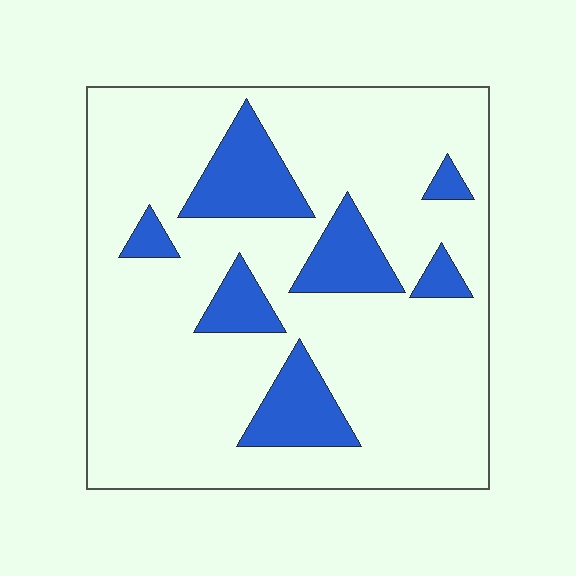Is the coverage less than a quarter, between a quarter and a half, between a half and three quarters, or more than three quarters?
Less than a quarter.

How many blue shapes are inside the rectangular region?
7.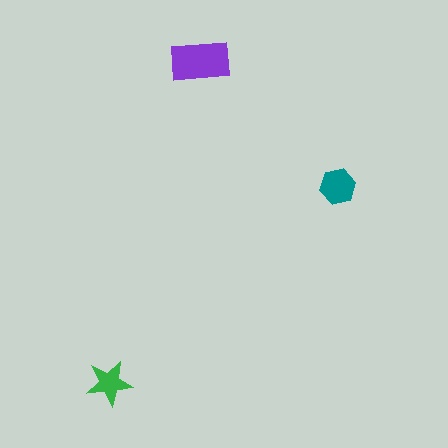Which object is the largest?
The purple rectangle.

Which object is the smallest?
The green star.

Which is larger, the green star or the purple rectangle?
The purple rectangle.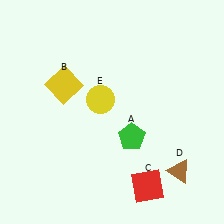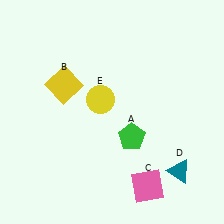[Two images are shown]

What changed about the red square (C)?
In Image 1, C is red. In Image 2, it changed to pink.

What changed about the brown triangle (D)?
In Image 1, D is brown. In Image 2, it changed to teal.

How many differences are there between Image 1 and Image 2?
There are 2 differences between the two images.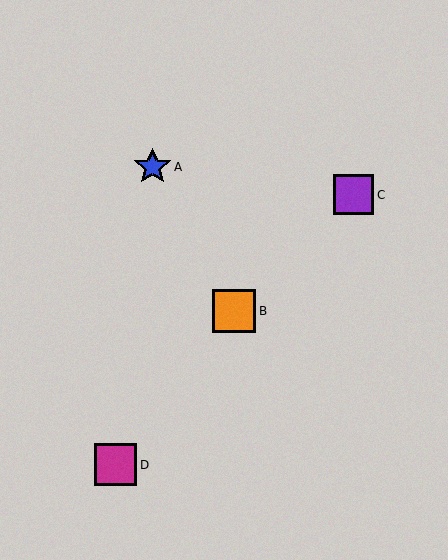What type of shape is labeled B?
Shape B is an orange square.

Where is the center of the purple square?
The center of the purple square is at (354, 195).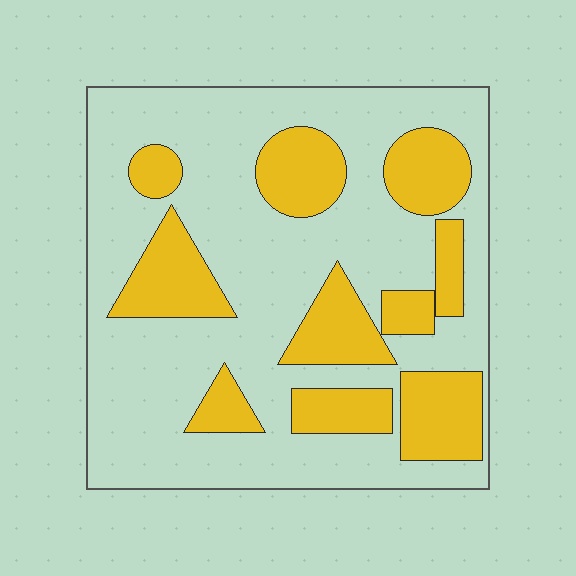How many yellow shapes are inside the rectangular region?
10.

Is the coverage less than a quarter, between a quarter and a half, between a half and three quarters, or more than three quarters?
Between a quarter and a half.